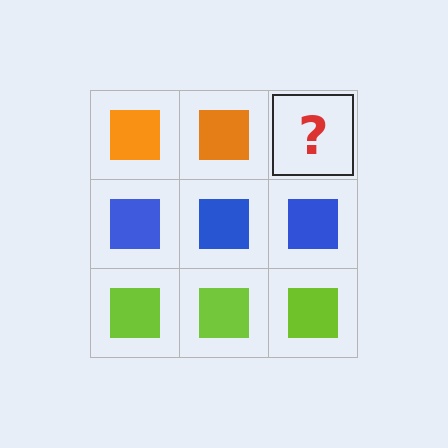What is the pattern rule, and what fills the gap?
The rule is that each row has a consistent color. The gap should be filled with an orange square.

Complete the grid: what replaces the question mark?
The question mark should be replaced with an orange square.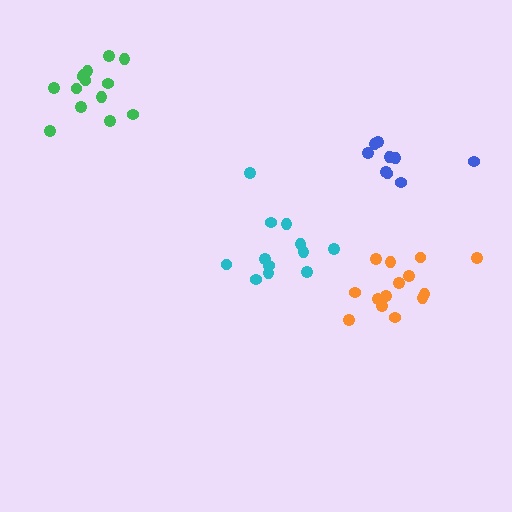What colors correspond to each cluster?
The clusters are colored: orange, cyan, blue, green.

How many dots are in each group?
Group 1: 14 dots, Group 2: 12 dots, Group 3: 9 dots, Group 4: 14 dots (49 total).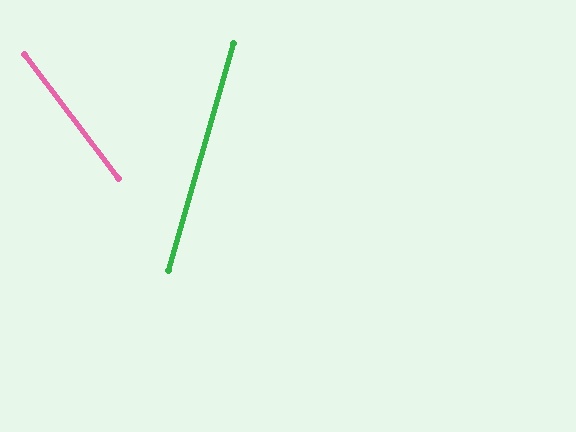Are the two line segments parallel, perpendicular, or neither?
Neither parallel nor perpendicular — they differ by about 53°.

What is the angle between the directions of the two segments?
Approximately 53 degrees.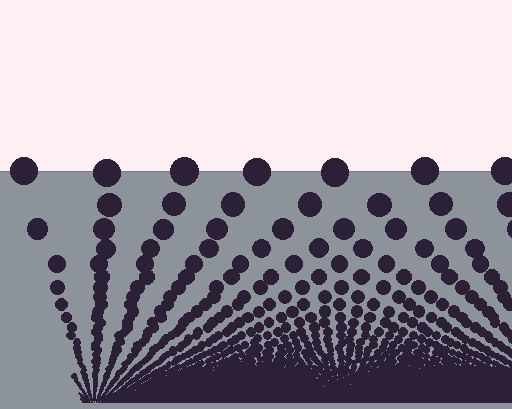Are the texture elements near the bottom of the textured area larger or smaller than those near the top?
Smaller. The gradient is inverted — elements near the bottom are smaller and denser.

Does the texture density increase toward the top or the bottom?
Density increases toward the bottom.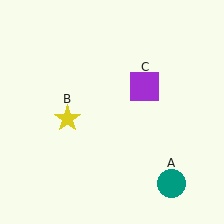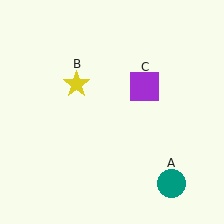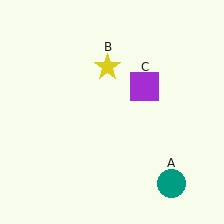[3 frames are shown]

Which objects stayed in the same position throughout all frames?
Teal circle (object A) and purple square (object C) remained stationary.